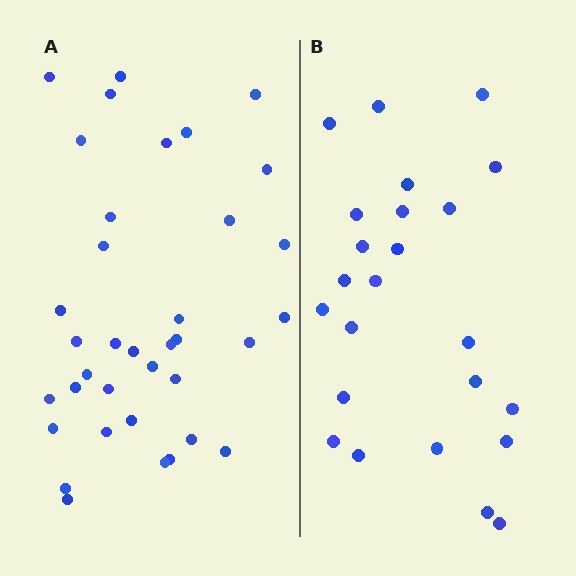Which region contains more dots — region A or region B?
Region A (the left region) has more dots.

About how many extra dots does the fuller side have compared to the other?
Region A has roughly 12 or so more dots than region B.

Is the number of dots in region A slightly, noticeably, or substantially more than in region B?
Region A has substantially more. The ratio is roughly 1.5 to 1.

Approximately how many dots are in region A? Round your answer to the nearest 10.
About 40 dots. (The exact count is 36, which rounds to 40.)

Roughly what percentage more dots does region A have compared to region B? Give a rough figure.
About 50% more.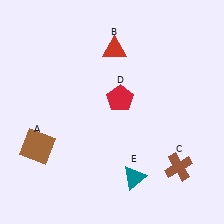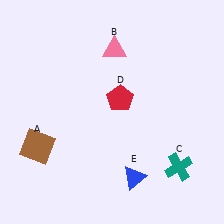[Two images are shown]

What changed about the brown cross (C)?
In Image 1, C is brown. In Image 2, it changed to teal.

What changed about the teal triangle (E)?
In Image 1, E is teal. In Image 2, it changed to blue.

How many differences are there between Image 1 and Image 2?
There are 3 differences between the two images.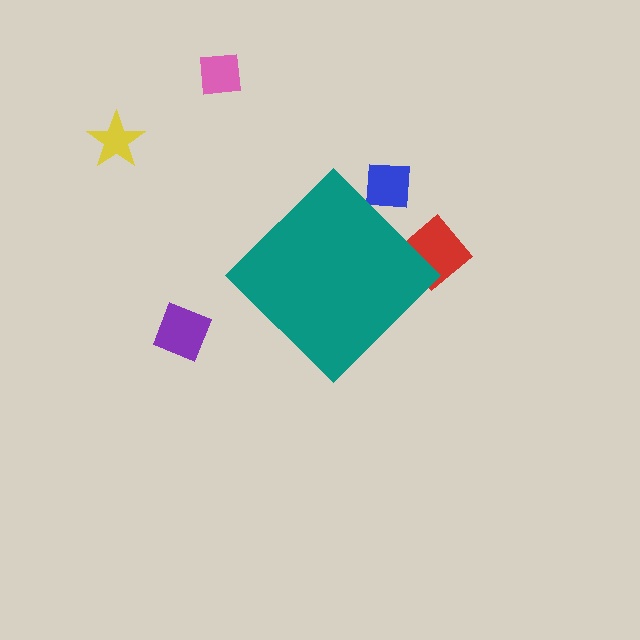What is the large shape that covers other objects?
A teal diamond.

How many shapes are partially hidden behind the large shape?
2 shapes are partially hidden.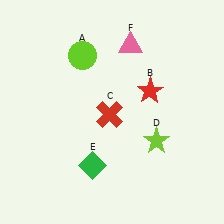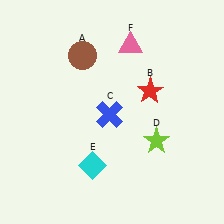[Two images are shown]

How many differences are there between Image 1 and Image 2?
There are 3 differences between the two images.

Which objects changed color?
A changed from lime to brown. C changed from red to blue. E changed from green to cyan.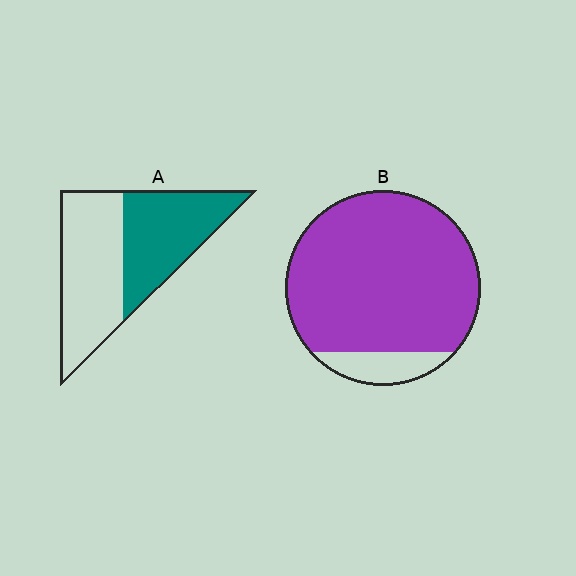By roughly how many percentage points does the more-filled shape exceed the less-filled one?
By roughly 40 percentage points (B over A).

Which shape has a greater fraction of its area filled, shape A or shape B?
Shape B.